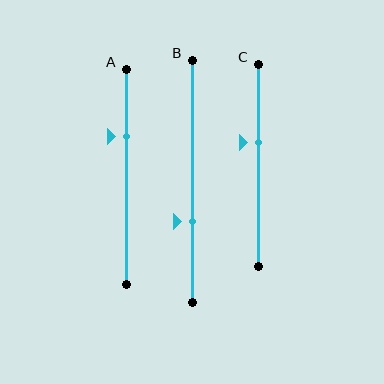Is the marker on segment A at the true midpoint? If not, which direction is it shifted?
No, the marker on segment A is shifted upward by about 19% of the segment length.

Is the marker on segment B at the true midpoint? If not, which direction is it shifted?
No, the marker on segment B is shifted downward by about 17% of the segment length.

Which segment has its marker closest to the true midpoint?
Segment C has its marker closest to the true midpoint.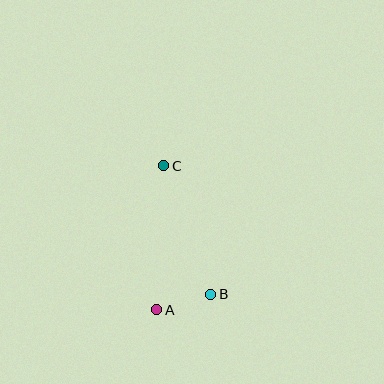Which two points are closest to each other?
Points A and B are closest to each other.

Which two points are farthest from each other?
Points A and C are farthest from each other.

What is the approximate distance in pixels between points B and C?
The distance between B and C is approximately 137 pixels.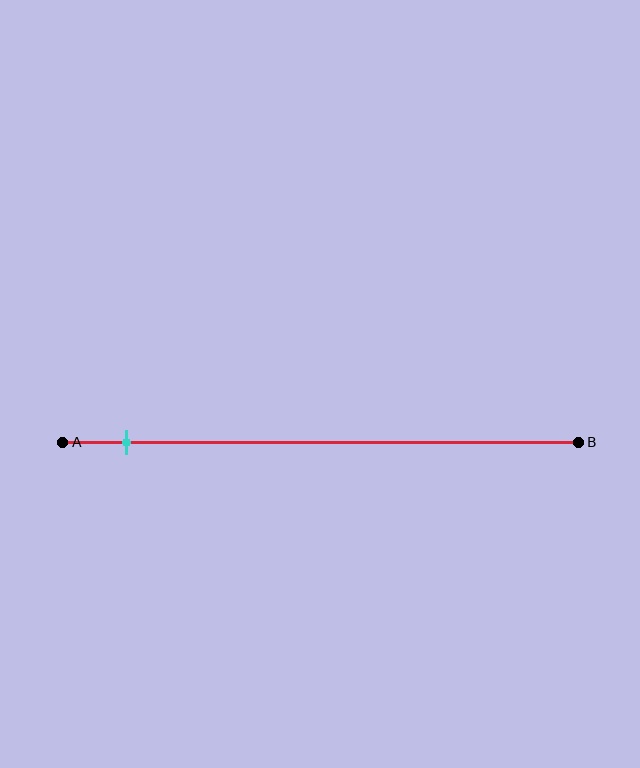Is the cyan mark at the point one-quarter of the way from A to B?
No, the mark is at about 10% from A, not at the 25% one-quarter point.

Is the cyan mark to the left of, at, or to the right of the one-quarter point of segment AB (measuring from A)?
The cyan mark is to the left of the one-quarter point of segment AB.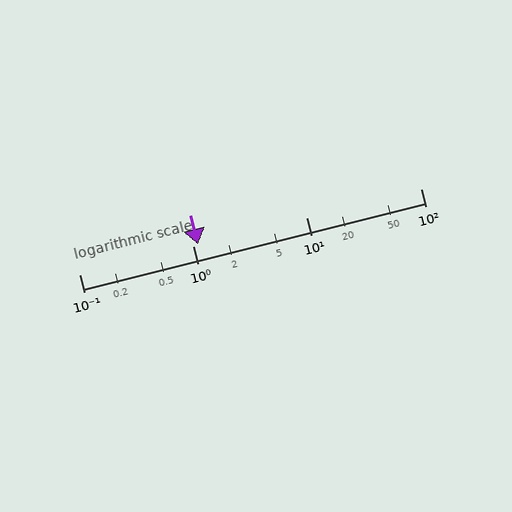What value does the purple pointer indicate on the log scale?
The pointer indicates approximately 1.1.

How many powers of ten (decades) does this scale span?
The scale spans 3 decades, from 0.1 to 100.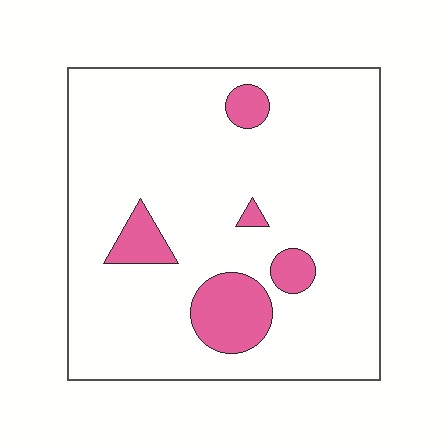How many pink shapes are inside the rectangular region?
5.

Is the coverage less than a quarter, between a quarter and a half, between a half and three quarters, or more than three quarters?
Less than a quarter.